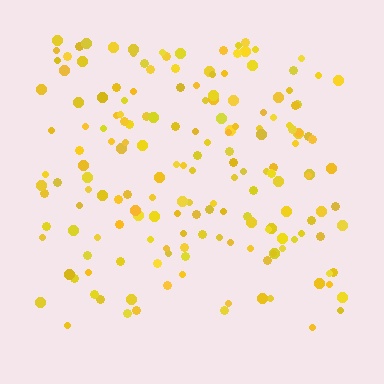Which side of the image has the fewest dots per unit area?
The bottom.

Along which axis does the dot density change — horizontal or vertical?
Vertical.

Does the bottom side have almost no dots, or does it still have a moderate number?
Still a moderate number, just noticeably fewer than the top.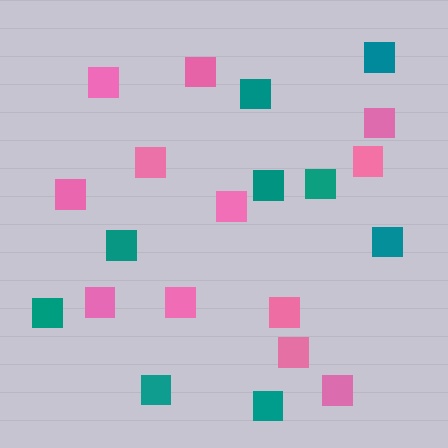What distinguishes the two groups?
There are 2 groups: one group of teal squares (9) and one group of pink squares (12).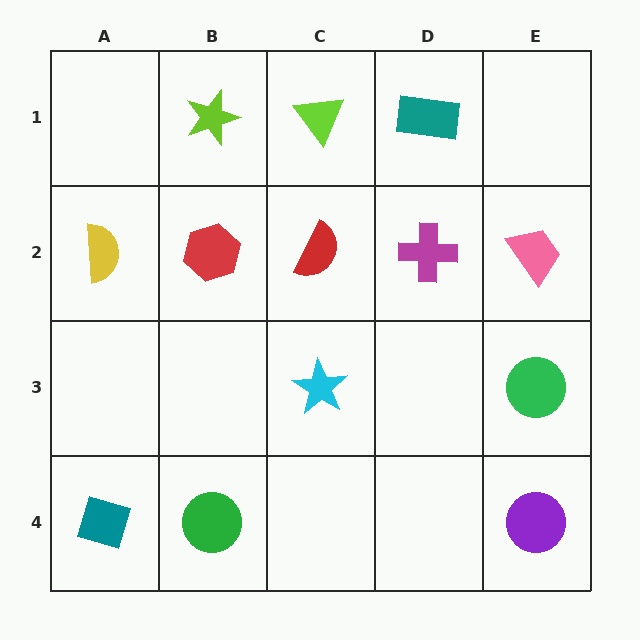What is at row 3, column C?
A cyan star.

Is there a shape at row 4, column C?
No, that cell is empty.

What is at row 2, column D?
A magenta cross.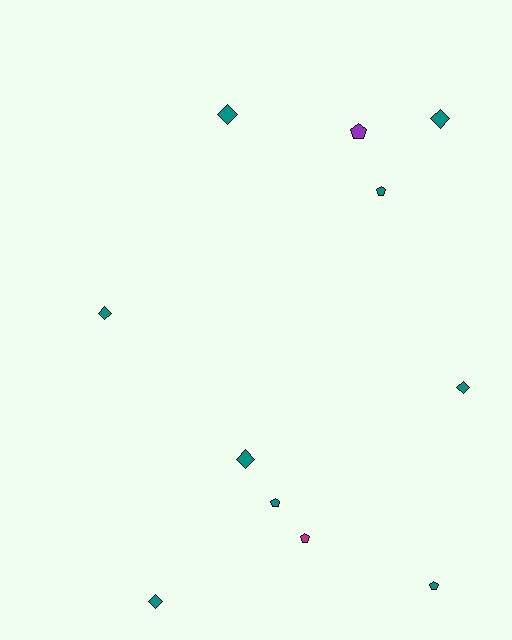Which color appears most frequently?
Teal, with 9 objects.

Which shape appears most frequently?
Diamond, with 6 objects.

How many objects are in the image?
There are 11 objects.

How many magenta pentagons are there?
There is 1 magenta pentagon.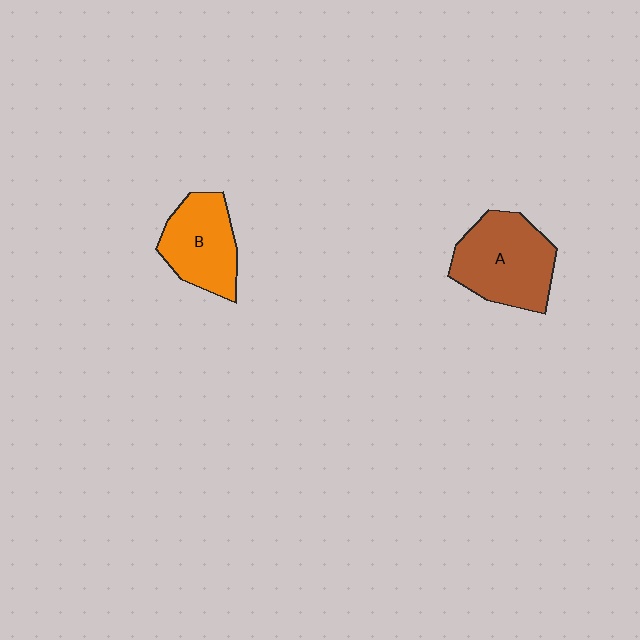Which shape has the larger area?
Shape A (brown).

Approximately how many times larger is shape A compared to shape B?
Approximately 1.3 times.